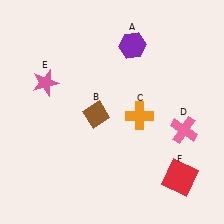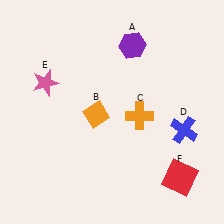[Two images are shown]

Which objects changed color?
B changed from brown to orange. D changed from pink to blue.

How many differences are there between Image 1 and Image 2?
There are 2 differences between the two images.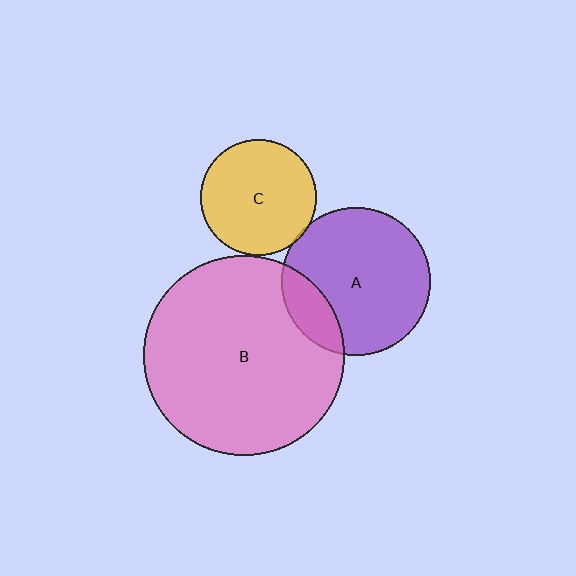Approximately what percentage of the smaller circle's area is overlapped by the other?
Approximately 15%.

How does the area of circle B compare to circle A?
Approximately 1.8 times.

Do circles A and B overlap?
Yes.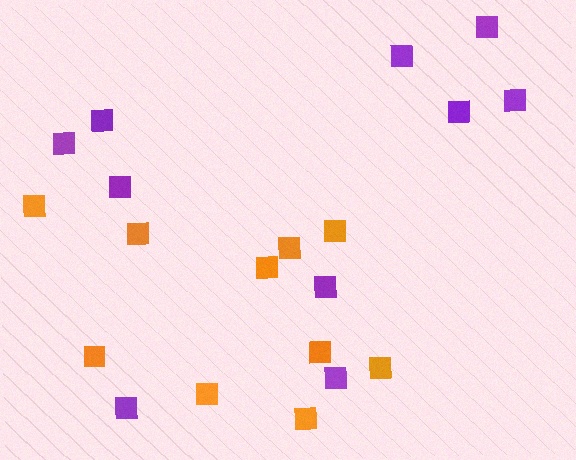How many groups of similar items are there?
There are 2 groups: one group of orange squares (10) and one group of purple squares (10).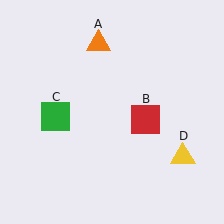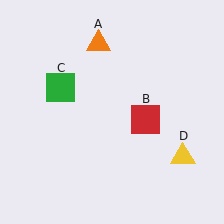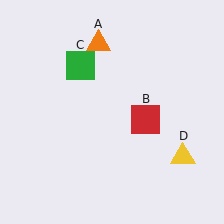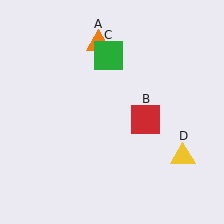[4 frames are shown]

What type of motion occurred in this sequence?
The green square (object C) rotated clockwise around the center of the scene.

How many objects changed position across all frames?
1 object changed position: green square (object C).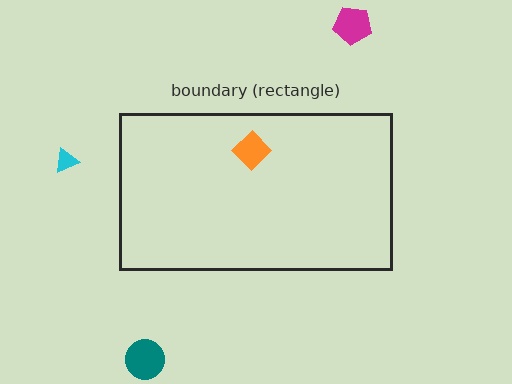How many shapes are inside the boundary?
1 inside, 3 outside.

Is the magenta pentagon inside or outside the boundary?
Outside.